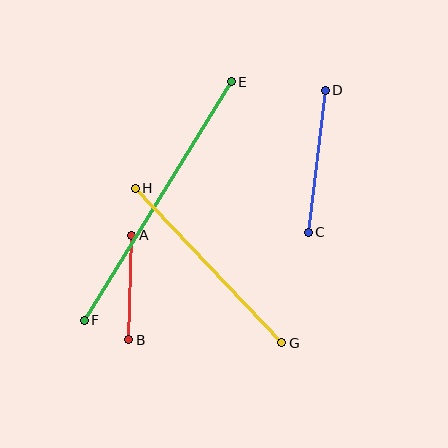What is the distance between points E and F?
The distance is approximately 280 pixels.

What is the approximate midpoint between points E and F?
The midpoint is at approximately (158, 201) pixels.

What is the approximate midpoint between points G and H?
The midpoint is at approximately (209, 266) pixels.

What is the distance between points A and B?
The distance is approximately 105 pixels.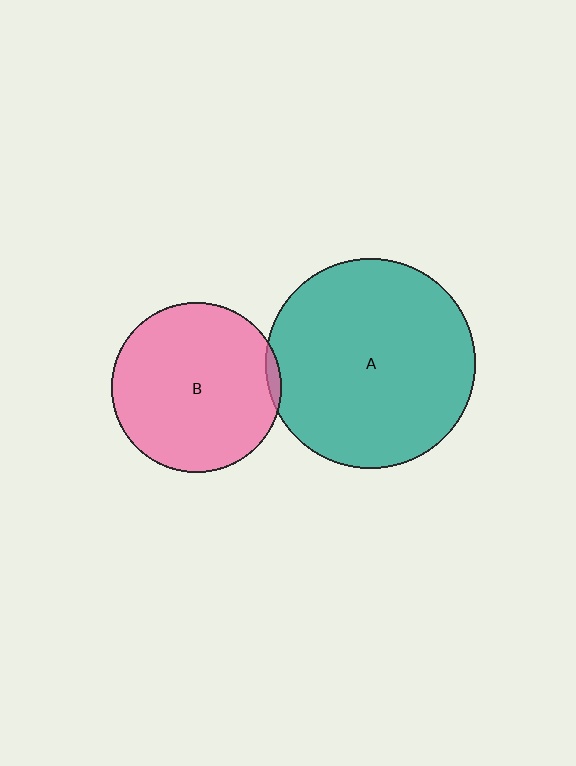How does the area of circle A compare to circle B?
Approximately 1.5 times.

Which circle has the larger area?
Circle A (teal).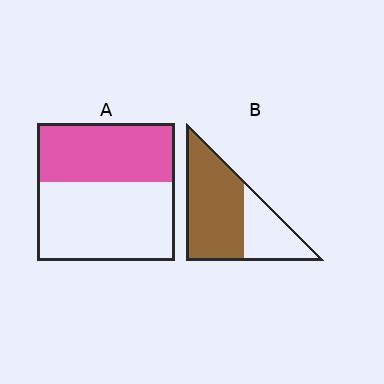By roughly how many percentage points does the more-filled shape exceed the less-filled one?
By roughly 25 percentage points (B over A).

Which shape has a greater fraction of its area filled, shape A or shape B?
Shape B.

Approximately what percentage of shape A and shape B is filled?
A is approximately 45% and B is approximately 65%.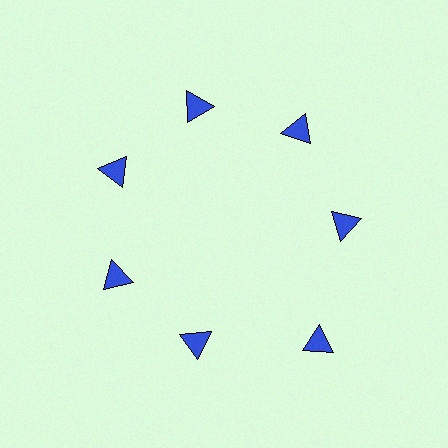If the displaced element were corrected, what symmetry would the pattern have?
It would have 7-fold rotational symmetry — the pattern would map onto itself every 51 degrees.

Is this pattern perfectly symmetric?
No. The 7 blue triangles are arranged in a ring, but one element near the 5 o'clock position is pushed outward from the center, breaking the 7-fold rotational symmetry.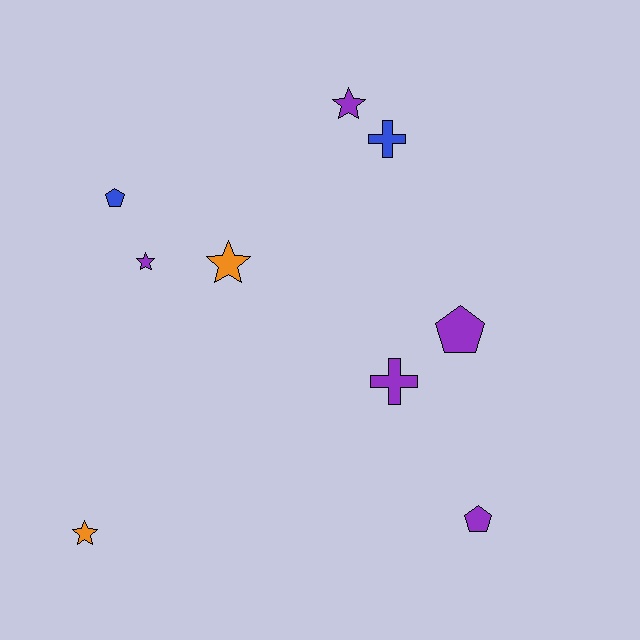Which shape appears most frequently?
Star, with 4 objects.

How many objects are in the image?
There are 9 objects.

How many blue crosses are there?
There is 1 blue cross.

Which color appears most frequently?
Purple, with 5 objects.